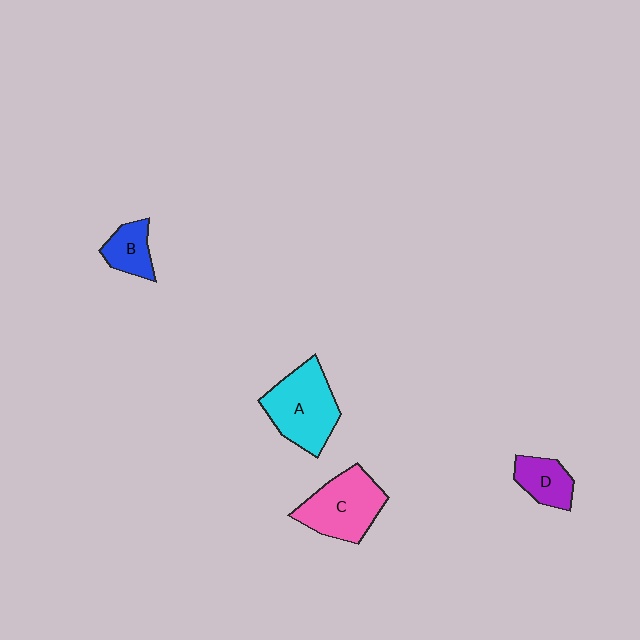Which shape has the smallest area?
Shape B (blue).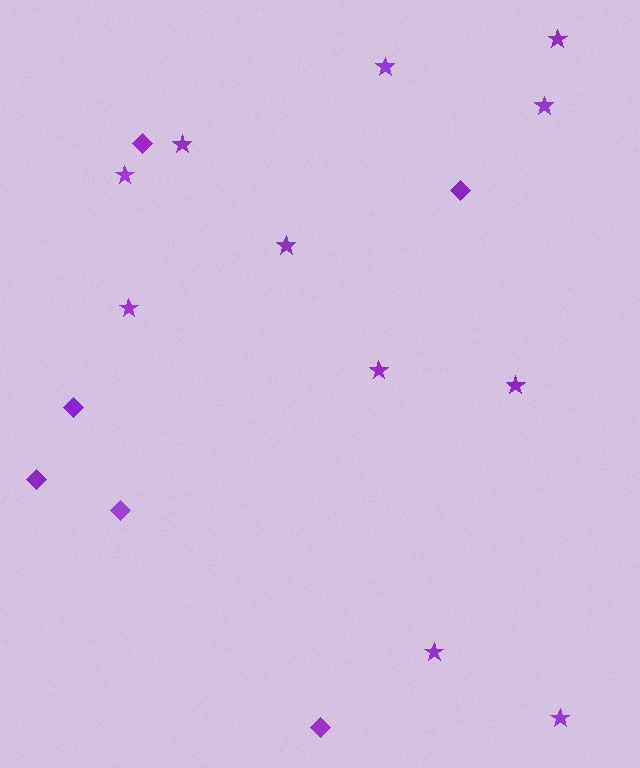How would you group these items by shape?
There are 2 groups: one group of stars (11) and one group of diamonds (6).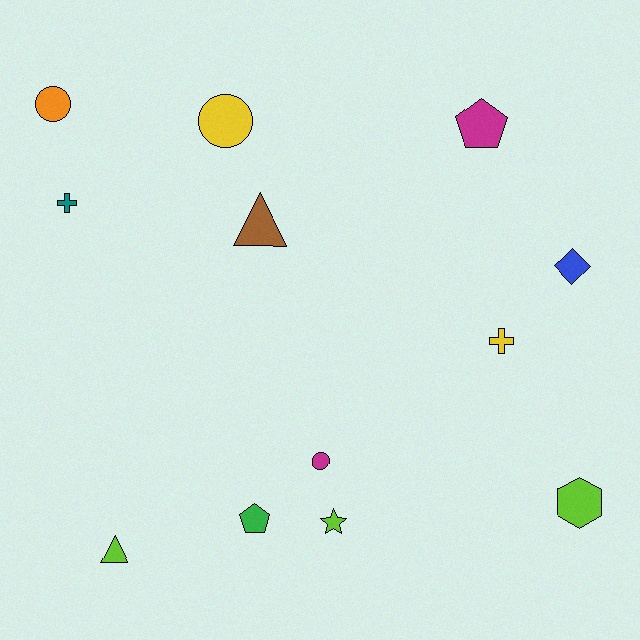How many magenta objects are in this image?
There are 2 magenta objects.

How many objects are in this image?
There are 12 objects.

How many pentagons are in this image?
There are 2 pentagons.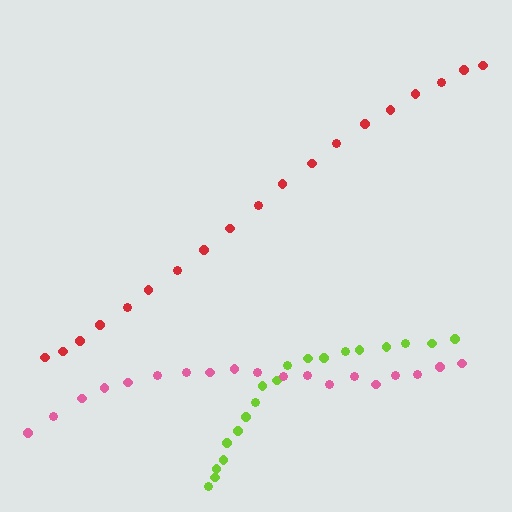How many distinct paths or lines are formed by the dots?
There are 3 distinct paths.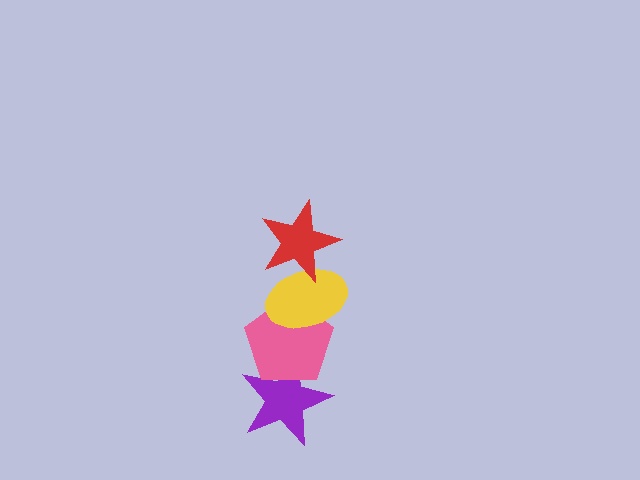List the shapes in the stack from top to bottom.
From top to bottom: the red star, the yellow ellipse, the pink pentagon, the purple star.